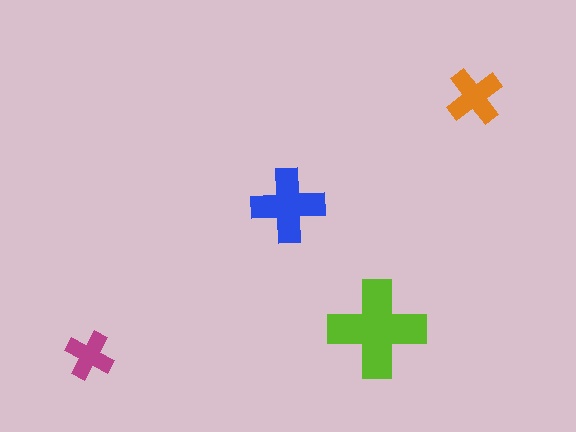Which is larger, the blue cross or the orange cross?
The blue one.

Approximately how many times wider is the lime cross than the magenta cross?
About 2 times wider.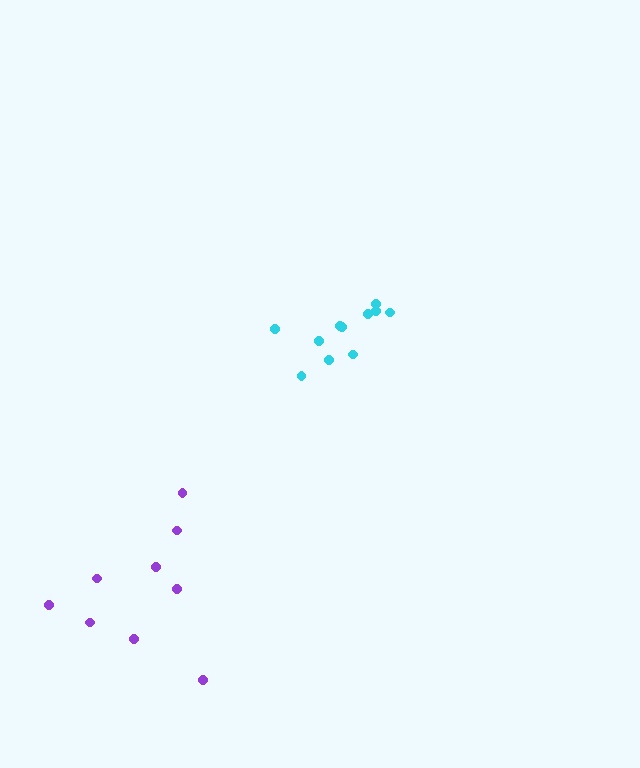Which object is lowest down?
The purple cluster is bottommost.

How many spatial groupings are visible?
There are 2 spatial groupings.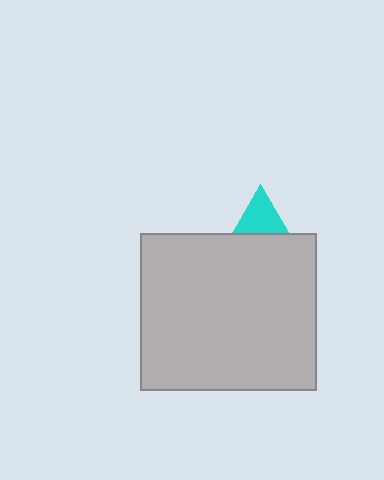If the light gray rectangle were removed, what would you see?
You would see the complete cyan triangle.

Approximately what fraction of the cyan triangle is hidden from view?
Roughly 69% of the cyan triangle is hidden behind the light gray rectangle.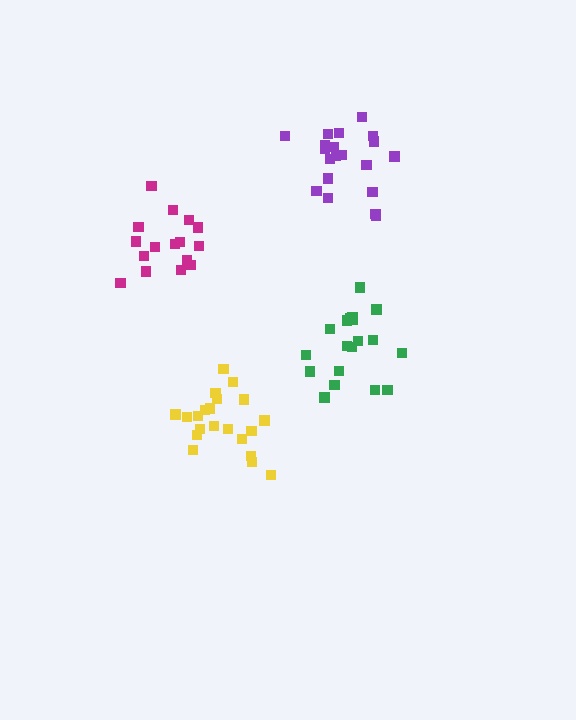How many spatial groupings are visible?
There are 4 spatial groupings.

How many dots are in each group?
Group 1: 20 dots, Group 2: 19 dots, Group 3: 21 dots, Group 4: 16 dots (76 total).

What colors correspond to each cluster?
The clusters are colored: purple, green, yellow, magenta.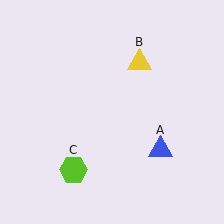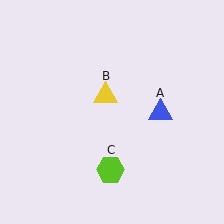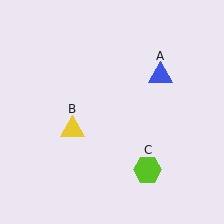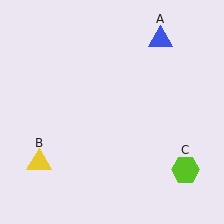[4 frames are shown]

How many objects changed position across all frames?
3 objects changed position: blue triangle (object A), yellow triangle (object B), lime hexagon (object C).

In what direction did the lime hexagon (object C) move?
The lime hexagon (object C) moved right.